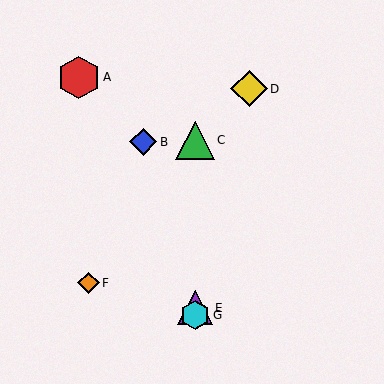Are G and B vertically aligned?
No, G is at x≈195 and B is at x≈143.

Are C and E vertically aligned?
Yes, both are at x≈195.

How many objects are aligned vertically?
3 objects (C, E, G) are aligned vertically.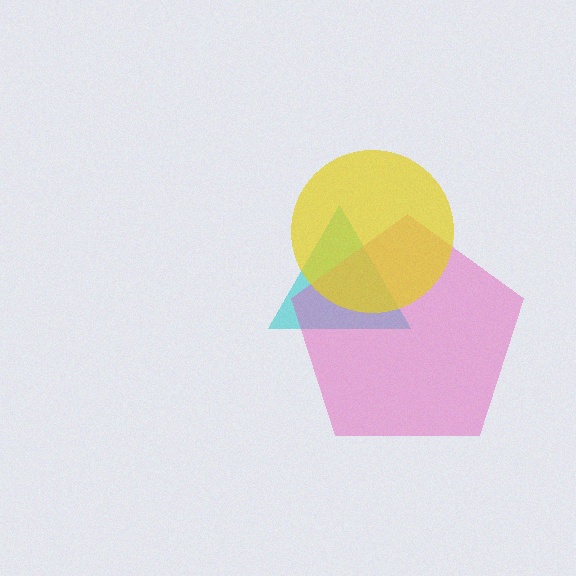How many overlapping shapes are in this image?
There are 3 overlapping shapes in the image.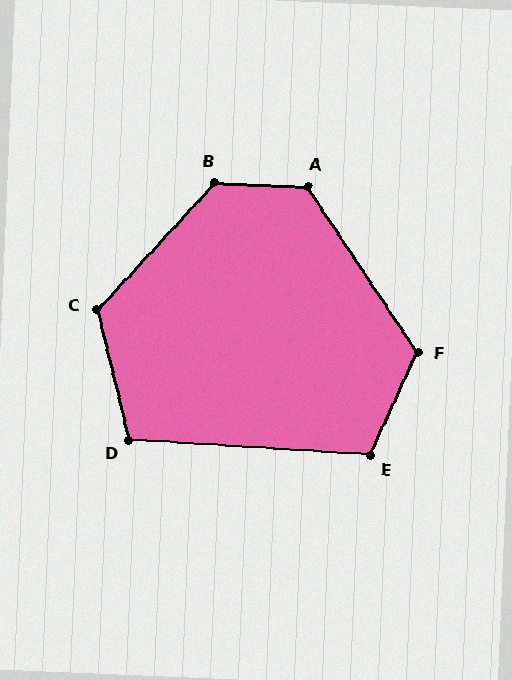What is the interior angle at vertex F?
Approximately 122 degrees (obtuse).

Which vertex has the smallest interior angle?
D, at approximately 107 degrees.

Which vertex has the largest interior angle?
B, at approximately 131 degrees.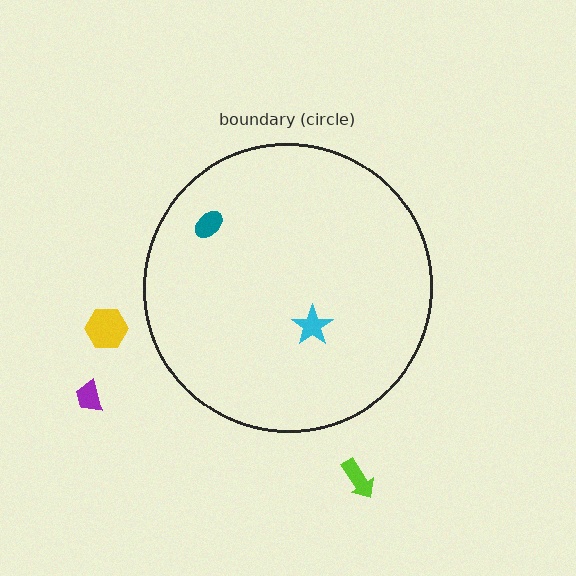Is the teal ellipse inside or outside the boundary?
Inside.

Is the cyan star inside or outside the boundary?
Inside.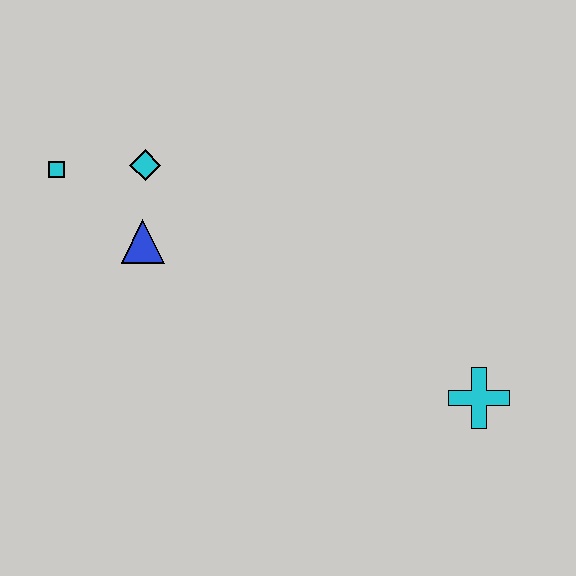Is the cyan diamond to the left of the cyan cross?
Yes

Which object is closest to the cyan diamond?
The blue triangle is closest to the cyan diamond.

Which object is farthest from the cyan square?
The cyan cross is farthest from the cyan square.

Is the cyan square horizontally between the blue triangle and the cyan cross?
No